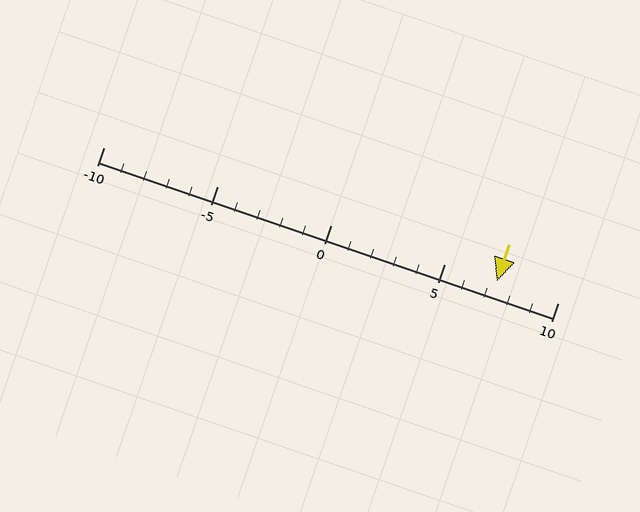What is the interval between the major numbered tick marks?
The major tick marks are spaced 5 units apart.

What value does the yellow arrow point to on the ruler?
The yellow arrow points to approximately 7.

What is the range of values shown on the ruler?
The ruler shows values from -10 to 10.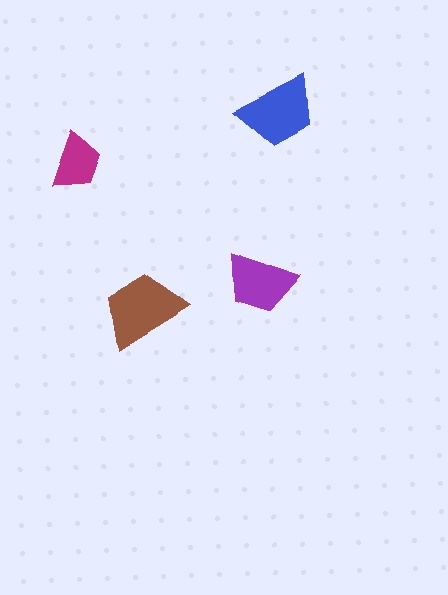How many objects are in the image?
There are 4 objects in the image.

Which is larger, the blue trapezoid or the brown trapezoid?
The brown one.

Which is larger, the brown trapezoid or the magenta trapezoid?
The brown one.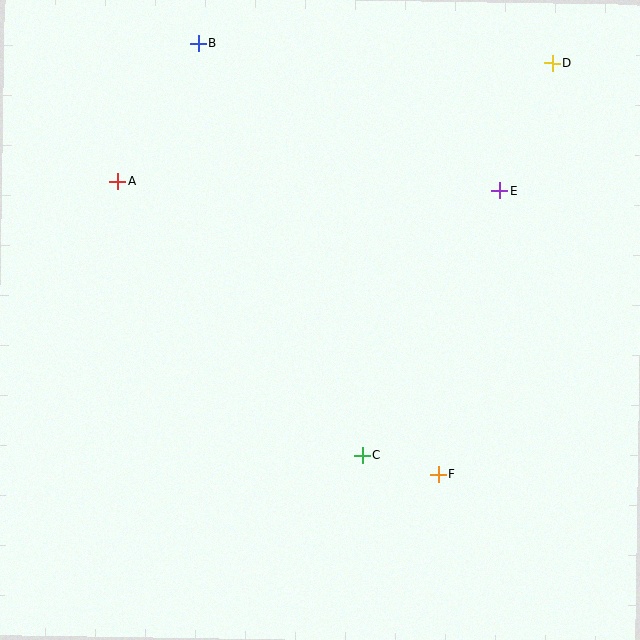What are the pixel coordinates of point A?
Point A is at (118, 181).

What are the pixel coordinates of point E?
Point E is at (500, 190).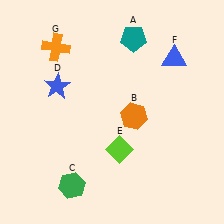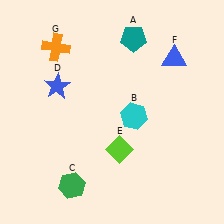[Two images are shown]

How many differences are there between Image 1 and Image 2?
There is 1 difference between the two images.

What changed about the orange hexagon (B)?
In Image 1, B is orange. In Image 2, it changed to cyan.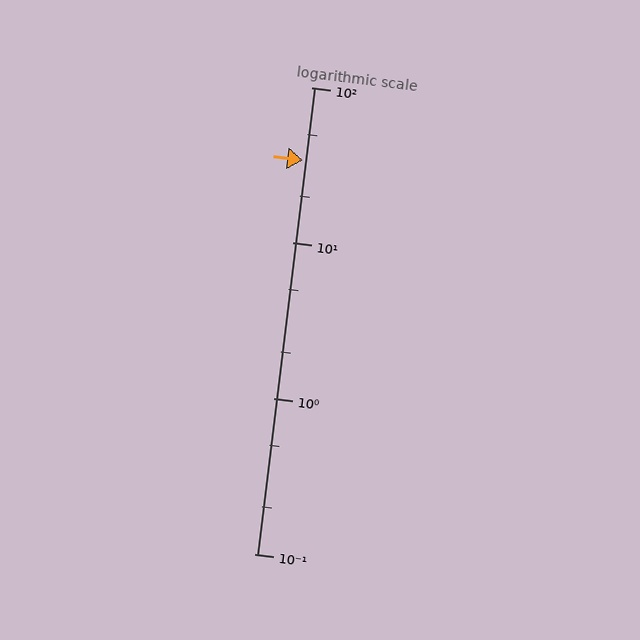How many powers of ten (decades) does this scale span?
The scale spans 3 decades, from 0.1 to 100.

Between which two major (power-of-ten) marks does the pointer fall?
The pointer is between 10 and 100.